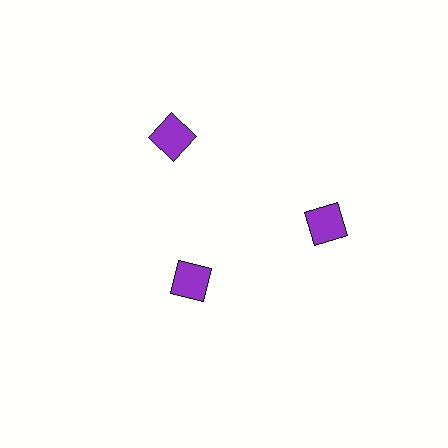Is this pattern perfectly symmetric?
No. The 3 purple squares are arranged in a ring, but one element near the 7 o'clock position is pulled inward toward the center, breaking the 3-fold rotational symmetry.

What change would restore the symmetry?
The symmetry would be restored by moving it outward, back onto the ring so that all 3 squares sit at equal angles and equal distance from the center.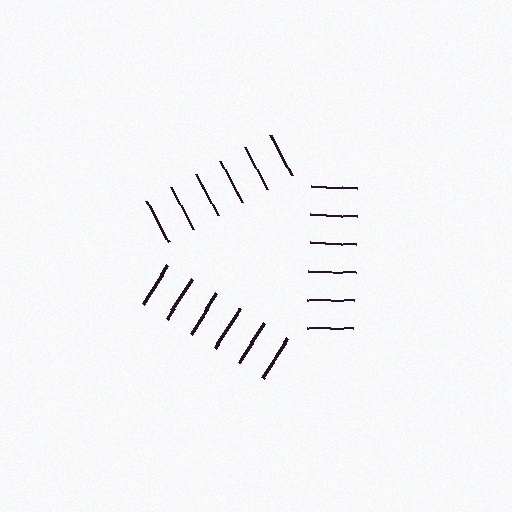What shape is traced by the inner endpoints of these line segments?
An illusory triangle — the line segments terminate on its edges but no continuous stroke is drawn.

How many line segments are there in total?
18 — 6 along each of the 3 edges.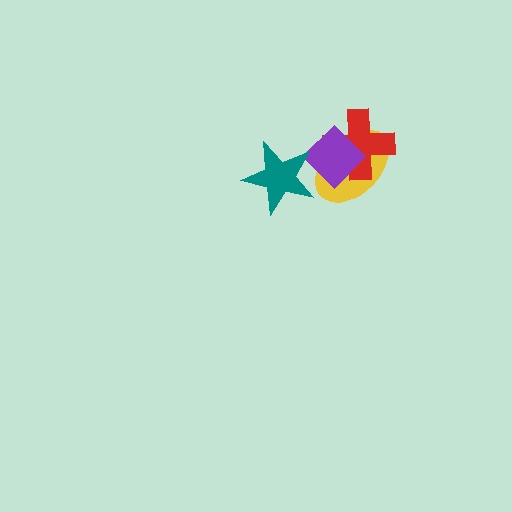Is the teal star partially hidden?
No, no other shape covers it.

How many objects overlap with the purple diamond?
3 objects overlap with the purple diamond.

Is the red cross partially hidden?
Yes, it is partially covered by another shape.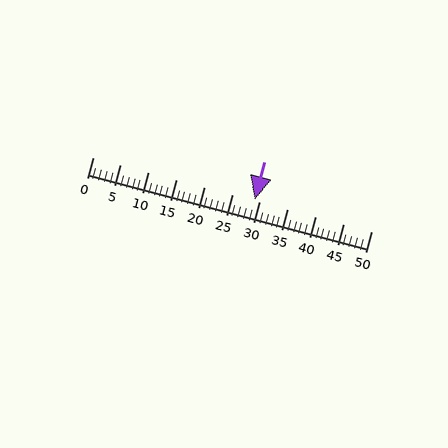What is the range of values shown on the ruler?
The ruler shows values from 0 to 50.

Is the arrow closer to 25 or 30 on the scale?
The arrow is closer to 30.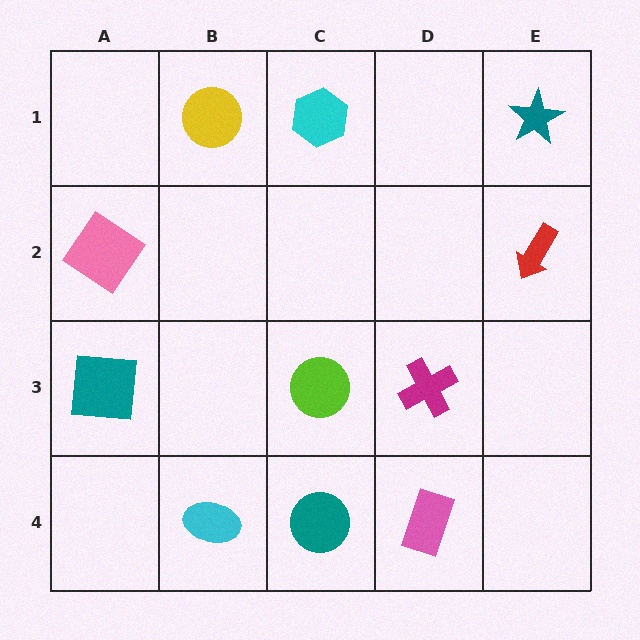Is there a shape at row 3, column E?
No, that cell is empty.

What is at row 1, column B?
A yellow circle.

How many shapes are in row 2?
2 shapes.